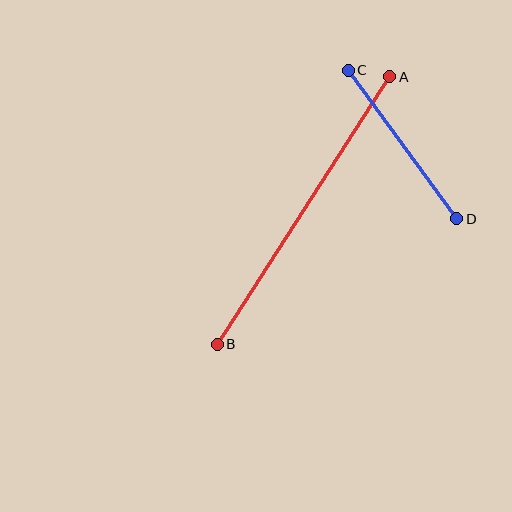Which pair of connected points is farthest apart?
Points A and B are farthest apart.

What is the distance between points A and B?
The distance is approximately 318 pixels.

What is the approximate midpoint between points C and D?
The midpoint is at approximately (403, 144) pixels.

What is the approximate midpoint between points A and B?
The midpoint is at approximately (303, 210) pixels.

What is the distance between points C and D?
The distance is approximately 184 pixels.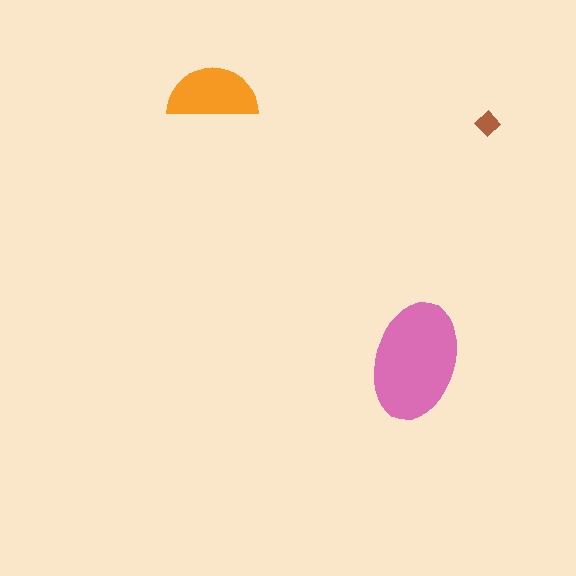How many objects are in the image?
There are 3 objects in the image.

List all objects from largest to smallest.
The pink ellipse, the orange semicircle, the brown diamond.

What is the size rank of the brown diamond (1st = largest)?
3rd.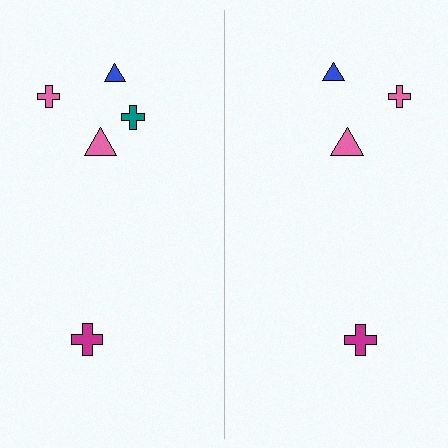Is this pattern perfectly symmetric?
No, the pattern is not perfectly symmetric. A teal cross is missing from the right side.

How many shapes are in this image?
There are 9 shapes in this image.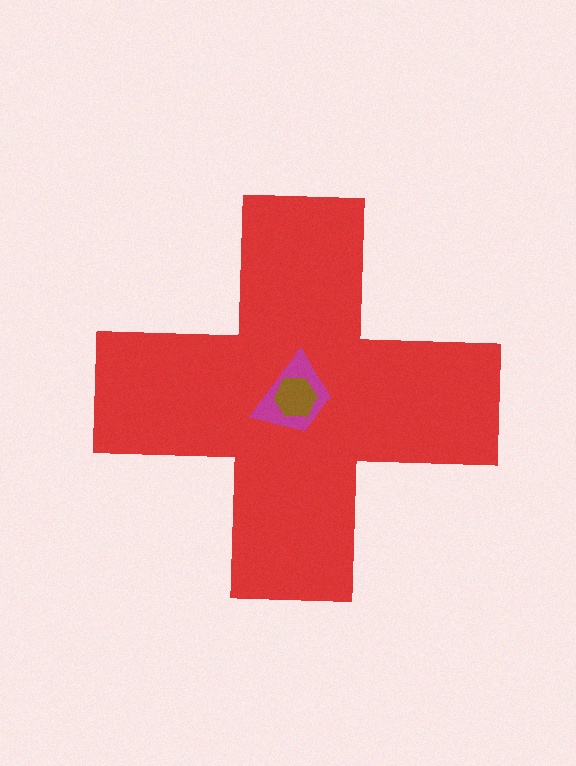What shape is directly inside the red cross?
The magenta trapezoid.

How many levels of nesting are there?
3.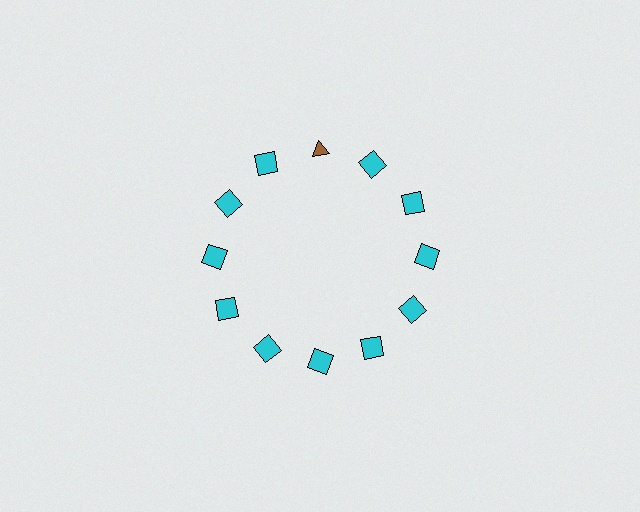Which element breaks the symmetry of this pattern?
The brown triangle at roughly the 12 o'clock position breaks the symmetry. All other shapes are cyan squares.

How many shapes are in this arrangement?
There are 12 shapes arranged in a ring pattern.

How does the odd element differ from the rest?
It differs in both color (brown instead of cyan) and shape (triangle instead of square).